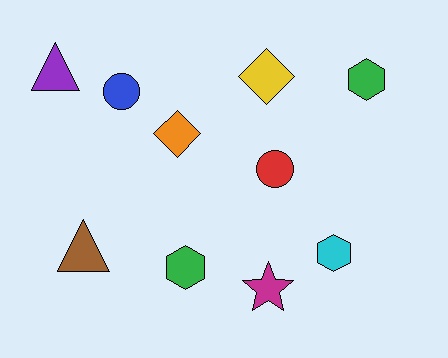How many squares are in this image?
There are no squares.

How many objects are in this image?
There are 10 objects.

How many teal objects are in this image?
There are no teal objects.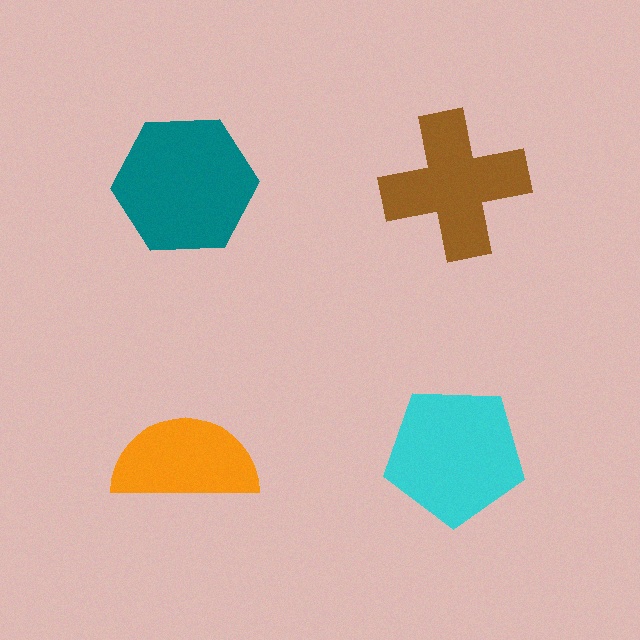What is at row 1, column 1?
A teal hexagon.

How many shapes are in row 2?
2 shapes.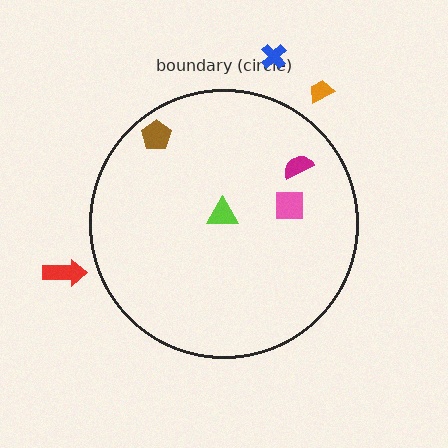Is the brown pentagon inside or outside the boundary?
Inside.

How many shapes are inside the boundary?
4 inside, 3 outside.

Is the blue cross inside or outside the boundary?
Outside.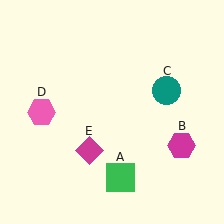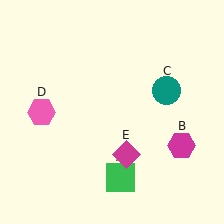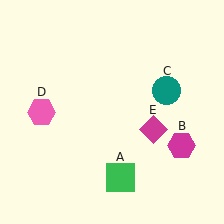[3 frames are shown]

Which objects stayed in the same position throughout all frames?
Green square (object A) and magenta hexagon (object B) and teal circle (object C) and pink hexagon (object D) remained stationary.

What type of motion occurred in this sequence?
The magenta diamond (object E) rotated counterclockwise around the center of the scene.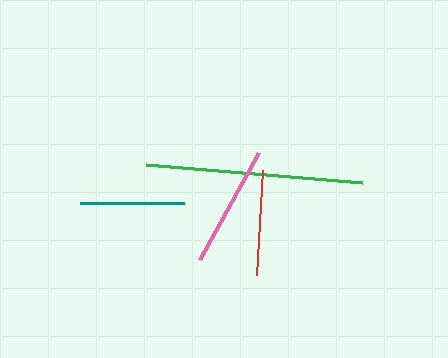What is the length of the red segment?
The red segment is approximately 105 pixels long.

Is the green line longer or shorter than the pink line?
The green line is longer than the pink line.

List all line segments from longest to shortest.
From longest to shortest: green, pink, red, teal.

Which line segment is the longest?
The green line is the longest at approximately 217 pixels.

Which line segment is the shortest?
The teal line is the shortest at approximately 104 pixels.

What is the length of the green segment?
The green segment is approximately 217 pixels long.